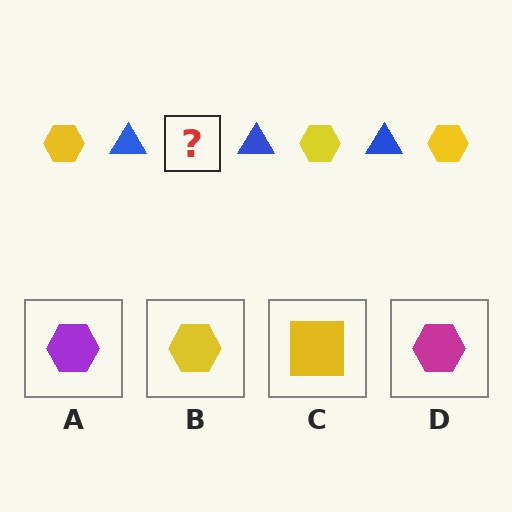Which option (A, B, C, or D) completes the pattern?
B.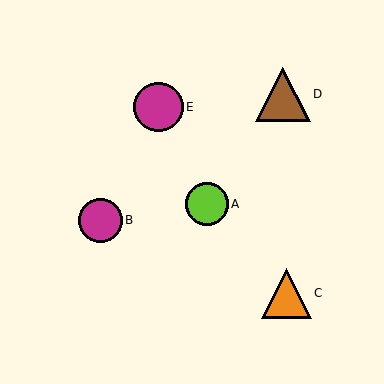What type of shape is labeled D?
Shape D is a brown triangle.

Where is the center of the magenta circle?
The center of the magenta circle is at (100, 220).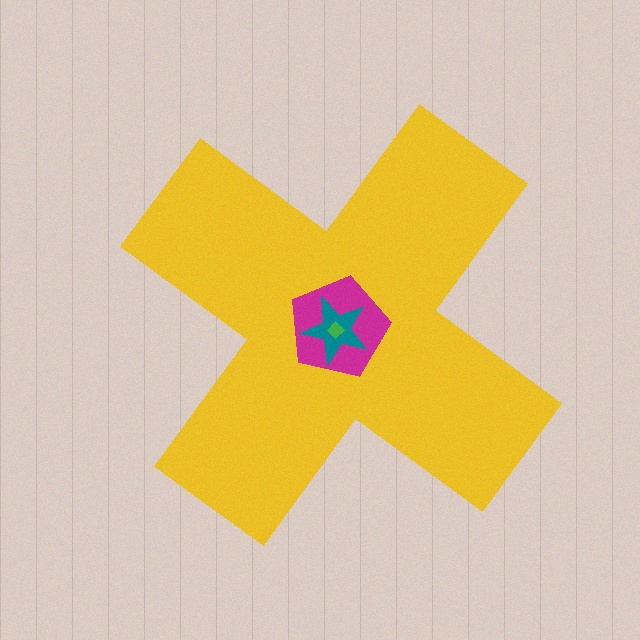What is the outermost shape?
The yellow cross.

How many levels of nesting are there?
4.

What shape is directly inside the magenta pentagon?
The teal star.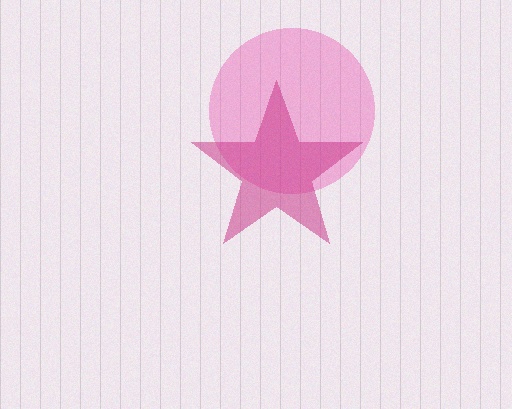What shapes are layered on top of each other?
The layered shapes are: a pink circle, a magenta star.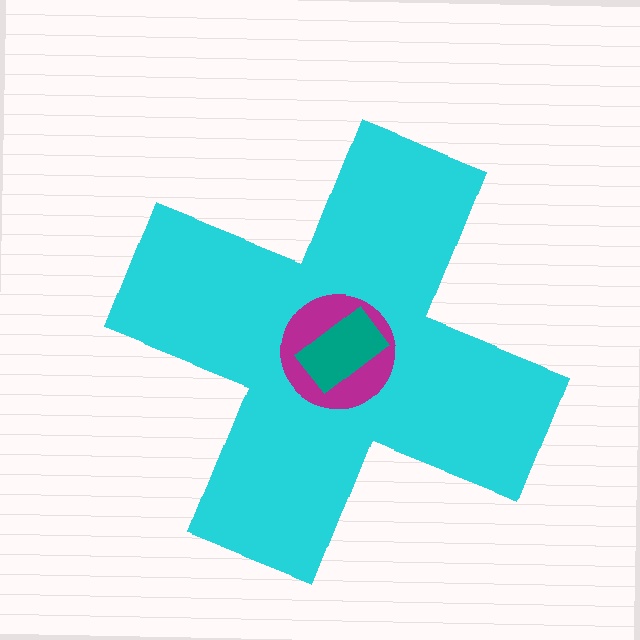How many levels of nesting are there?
3.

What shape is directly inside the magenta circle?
The teal rectangle.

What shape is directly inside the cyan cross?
The magenta circle.